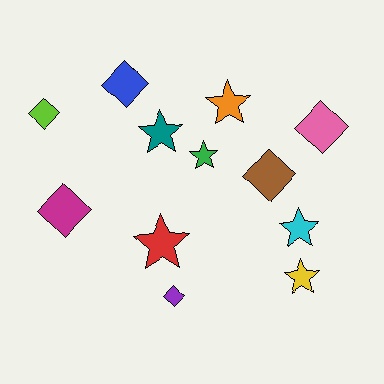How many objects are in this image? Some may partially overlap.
There are 12 objects.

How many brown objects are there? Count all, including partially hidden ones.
There is 1 brown object.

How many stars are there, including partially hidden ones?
There are 6 stars.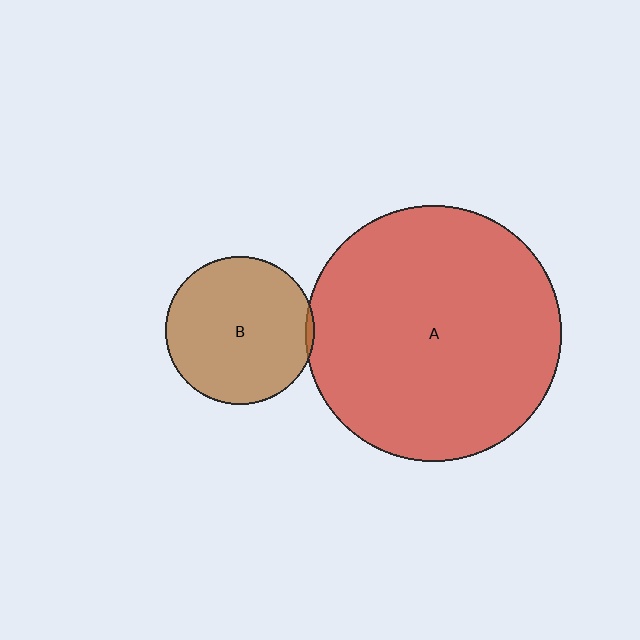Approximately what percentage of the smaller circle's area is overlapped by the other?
Approximately 5%.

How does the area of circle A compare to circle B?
Approximately 3.0 times.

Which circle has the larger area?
Circle A (red).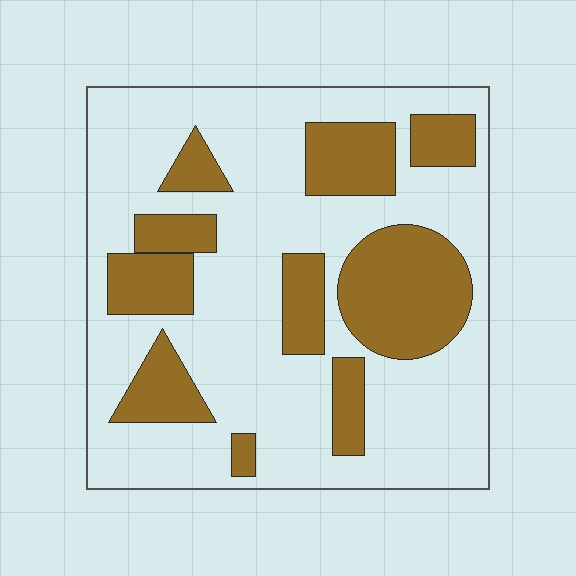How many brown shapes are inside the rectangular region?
10.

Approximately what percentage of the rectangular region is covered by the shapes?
Approximately 30%.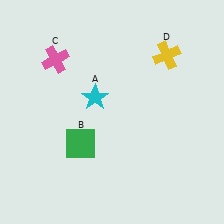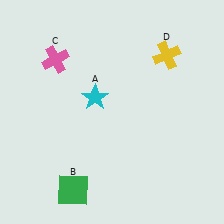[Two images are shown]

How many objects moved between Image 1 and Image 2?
1 object moved between the two images.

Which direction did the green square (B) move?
The green square (B) moved down.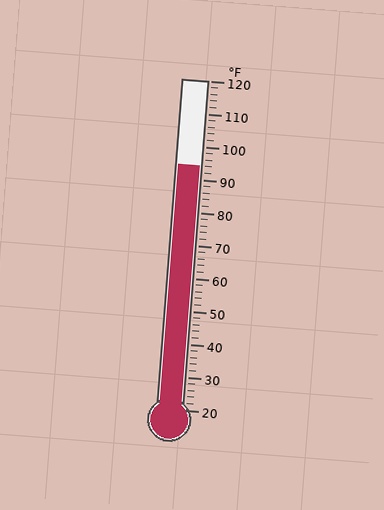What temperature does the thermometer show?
The thermometer shows approximately 94°F.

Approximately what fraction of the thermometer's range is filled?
The thermometer is filled to approximately 75% of its range.